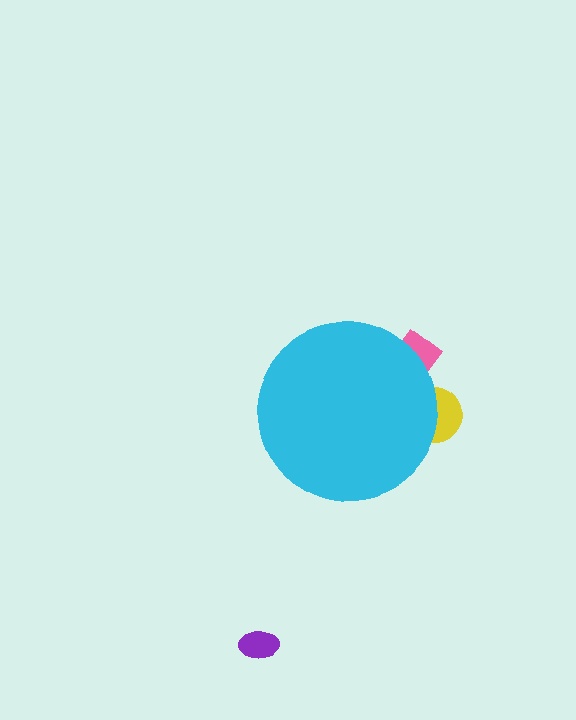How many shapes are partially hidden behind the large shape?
2 shapes are partially hidden.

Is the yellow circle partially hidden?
Yes, the yellow circle is partially hidden behind the cyan circle.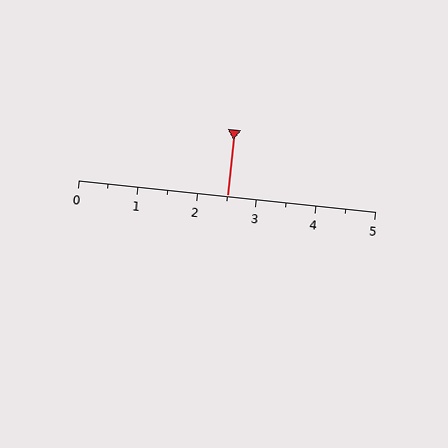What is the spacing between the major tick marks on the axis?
The major ticks are spaced 1 apart.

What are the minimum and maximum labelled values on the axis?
The axis runs from 0 to 5.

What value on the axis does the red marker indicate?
The marker indicates approximately 2.5.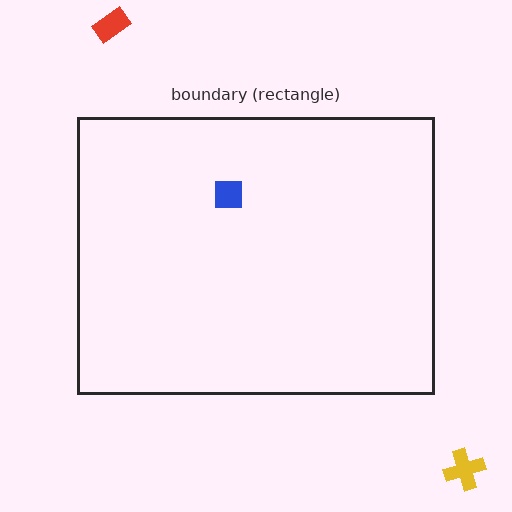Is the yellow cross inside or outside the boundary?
Outside.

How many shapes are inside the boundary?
1 inside, 2 outside.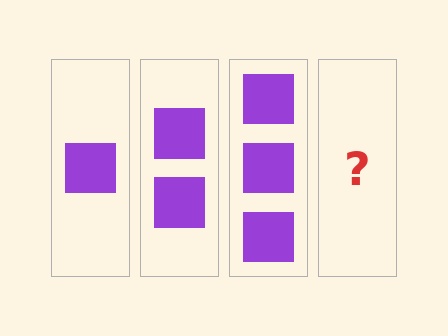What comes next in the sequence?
The next element should be 4 squares.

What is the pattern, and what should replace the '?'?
The pattern is that each step adds one more square. The '?' should be 4 squares.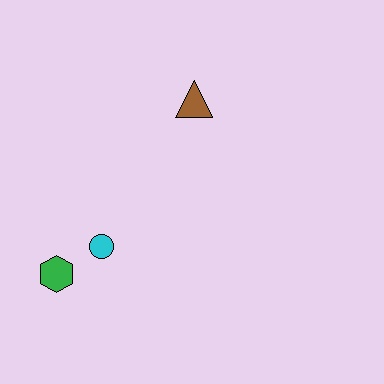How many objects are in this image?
There are 3 objects.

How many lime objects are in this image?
There are no lime objects.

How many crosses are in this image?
There are no crosses.